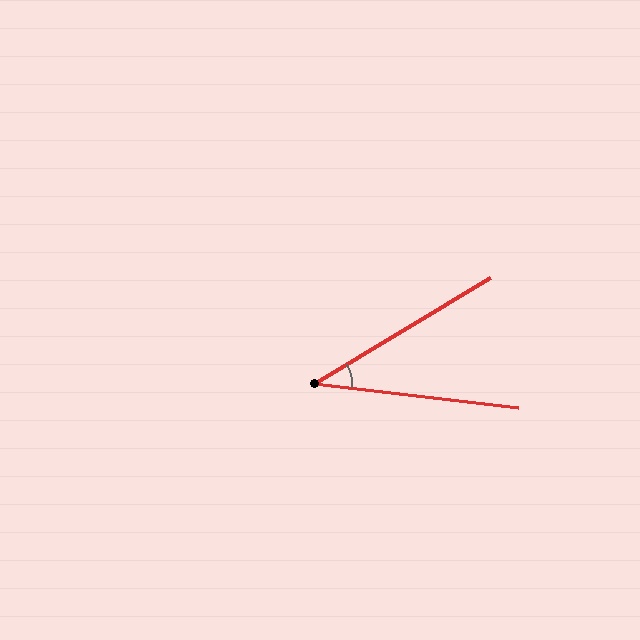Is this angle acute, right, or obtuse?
It is acute.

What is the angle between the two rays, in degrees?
Approximately 38 degrees.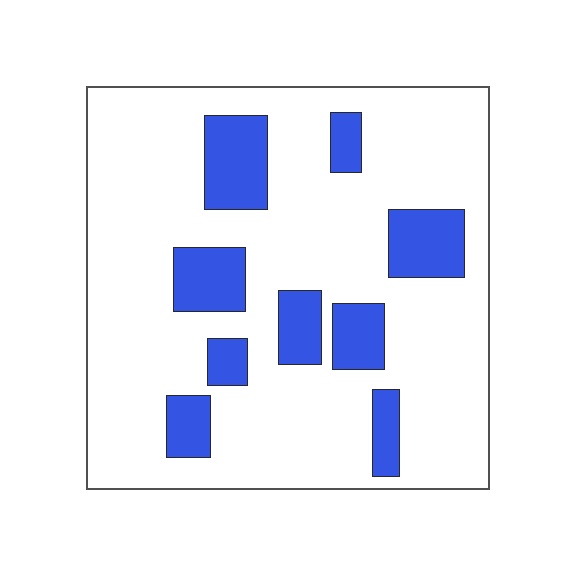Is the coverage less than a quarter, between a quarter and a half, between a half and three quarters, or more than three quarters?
Less than a quarter.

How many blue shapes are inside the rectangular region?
9.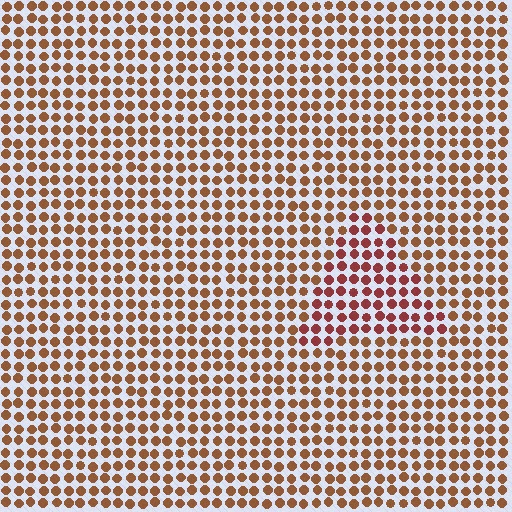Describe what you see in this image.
The image is filled with small brown elements in a uniform arrangement. A triangle-shaped region is visible where the elements are tinted to a slightly different hue, forming a subtle color boundary.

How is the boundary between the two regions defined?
The boundary is defined purely by a slight shift in hue (about 27 degrees). Spacing, size, and orientation are identical on both sides.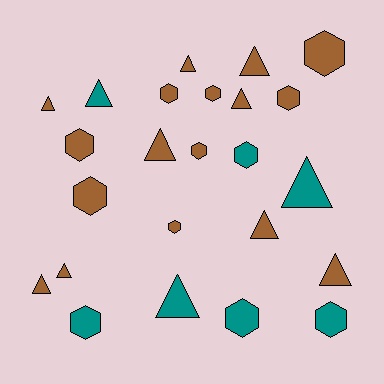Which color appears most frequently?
Brown, with 17 objects.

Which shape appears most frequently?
Hexagon, with 12 objects.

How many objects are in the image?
There are 24 objects.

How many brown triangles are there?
There are 9 brown triangles.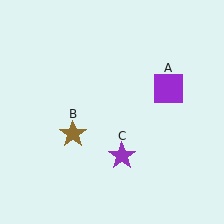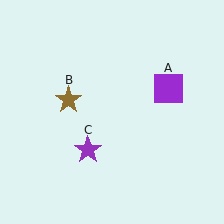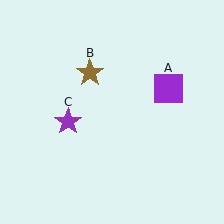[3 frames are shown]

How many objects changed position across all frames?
2 objects changed position: brown star (object B), purple star (object C).